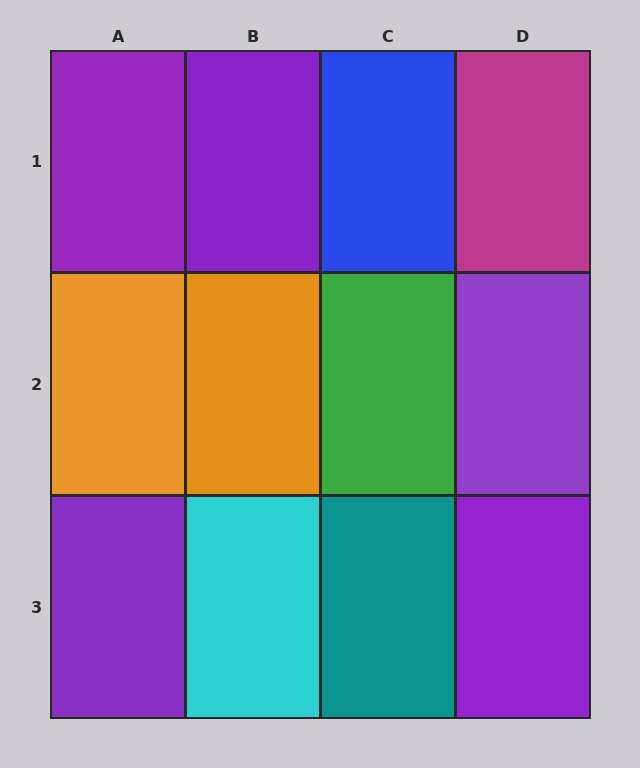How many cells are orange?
2 cells are orange.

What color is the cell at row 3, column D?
Purple.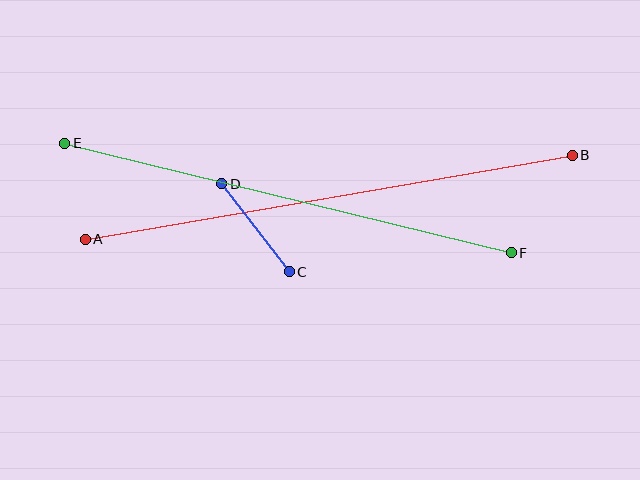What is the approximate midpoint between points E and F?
The midpoint is at approximately (288, 198) pixels.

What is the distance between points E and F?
The distance is approximately 459 pixels.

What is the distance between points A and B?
The distance is approximately 494 pixels.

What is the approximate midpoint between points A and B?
The midpoint is at approximately (329, 197) pixels.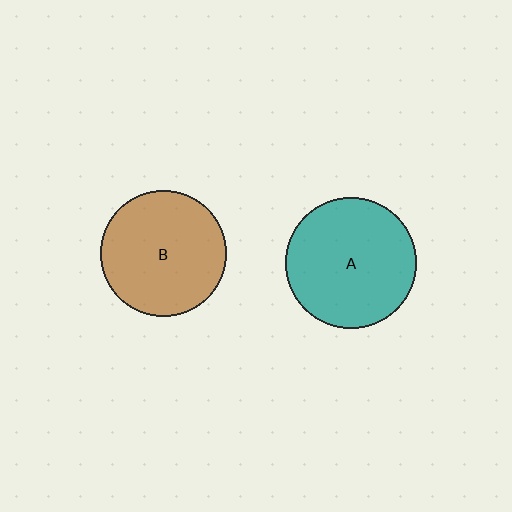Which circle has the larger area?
Circle A (teal).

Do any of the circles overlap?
No, none of the circles overlap.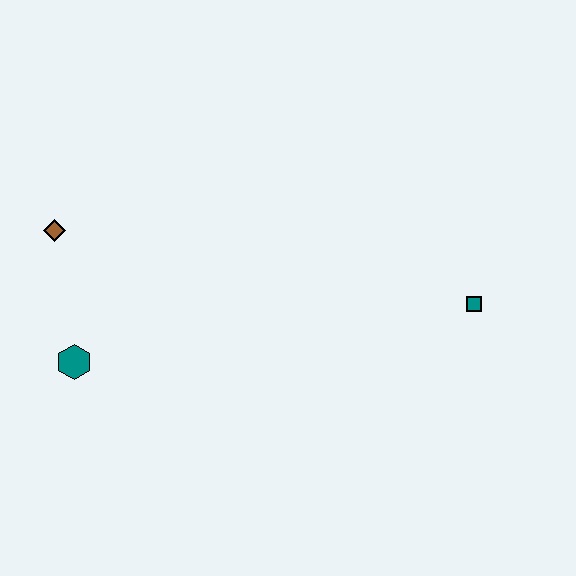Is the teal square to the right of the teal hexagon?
Yes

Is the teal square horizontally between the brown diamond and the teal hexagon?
No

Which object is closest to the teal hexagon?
The brown diamond is closest to the teal hexagon.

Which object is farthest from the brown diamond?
The teal square is farthest from the brown diamond.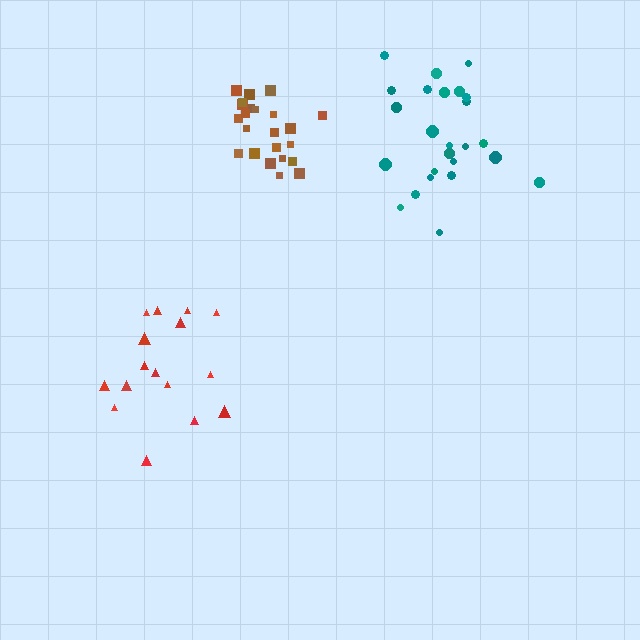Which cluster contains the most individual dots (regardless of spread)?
Teal (25).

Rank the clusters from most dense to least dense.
brown, teal, red.